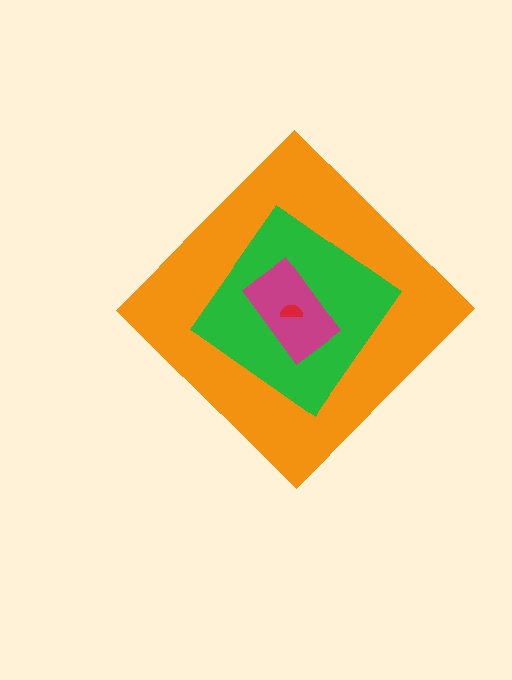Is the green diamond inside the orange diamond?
Yes.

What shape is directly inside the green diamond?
The magenta rectangle.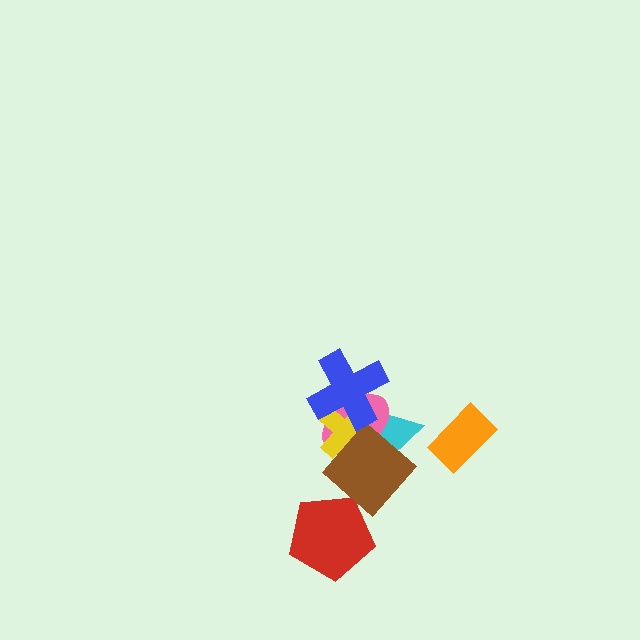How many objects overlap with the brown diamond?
4 objects overlap with the brown diamond.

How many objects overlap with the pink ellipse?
4 objects overlap with the pink ellipse.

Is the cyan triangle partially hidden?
Yes, it is partially covered by another shape.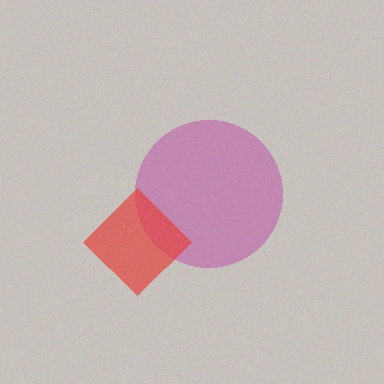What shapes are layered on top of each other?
The layered shapes are: a magenta circle, a red diamond.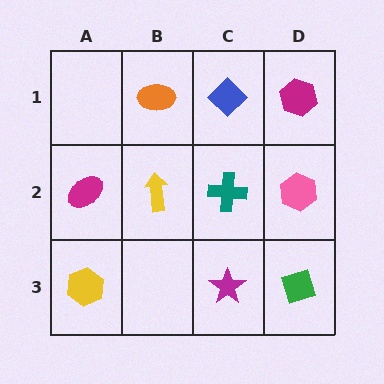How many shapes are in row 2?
4 shapes.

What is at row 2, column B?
A yellow arrow.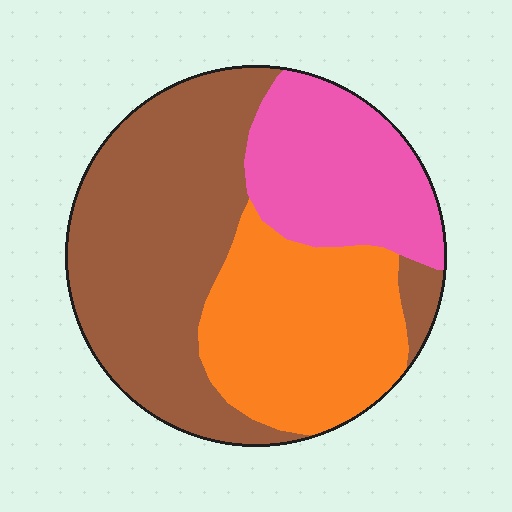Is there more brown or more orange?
Brown.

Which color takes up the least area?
Pink, at roughly 25%.